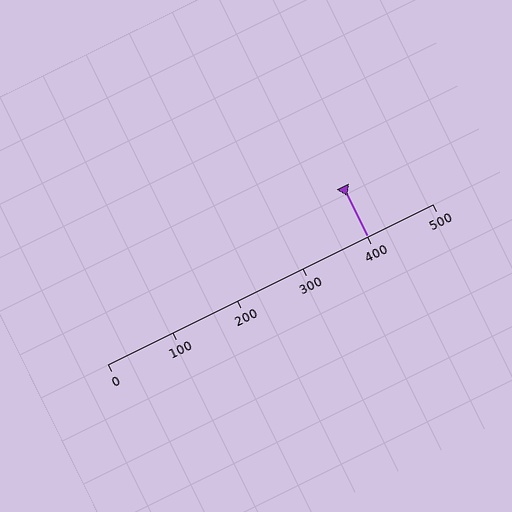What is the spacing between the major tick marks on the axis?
The major ticks are spaced 100 apart.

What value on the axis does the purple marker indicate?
The marker indicates approximately 400.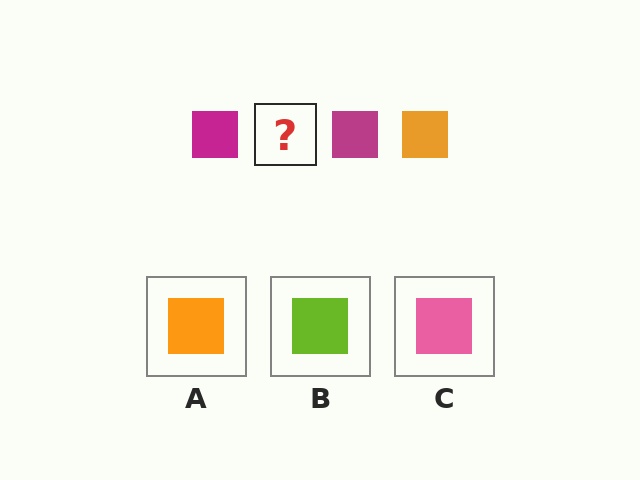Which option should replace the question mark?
Option A.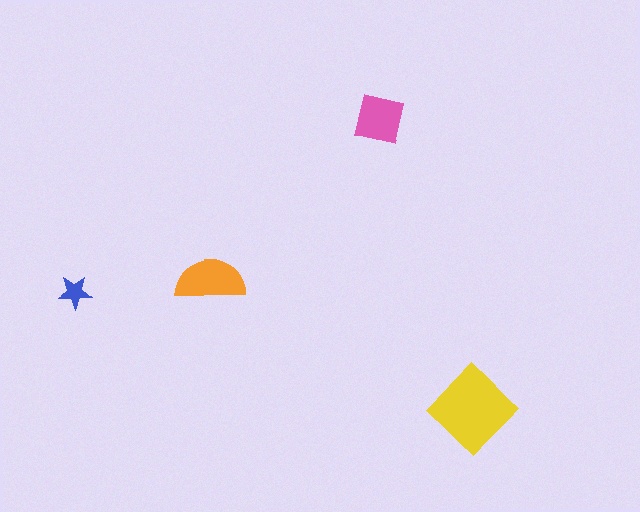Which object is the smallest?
The blue star.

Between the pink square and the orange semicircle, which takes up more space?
The orange semicircle.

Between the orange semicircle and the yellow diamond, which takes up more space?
The yellow diamond.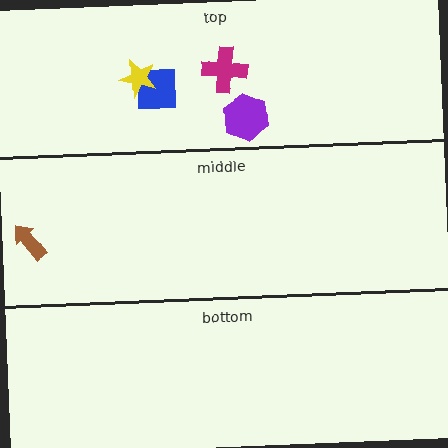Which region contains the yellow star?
The top region.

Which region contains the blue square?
The top region.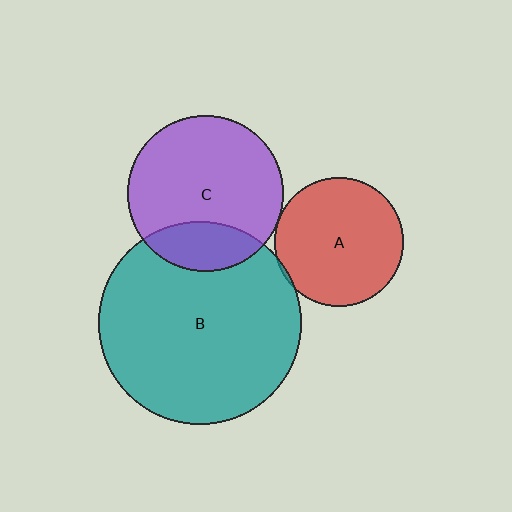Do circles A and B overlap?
Yes.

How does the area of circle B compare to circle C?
Approximately 1.7 times.